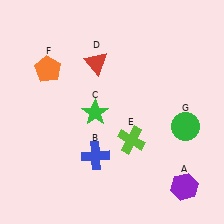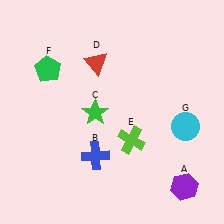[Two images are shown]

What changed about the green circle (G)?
In Image 1, G is green. In Image 2, it changed to cyan.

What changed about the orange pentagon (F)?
In Image 1, F is orange. In Image 2, it changed to green.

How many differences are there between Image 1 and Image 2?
There are 2 differences between the two images.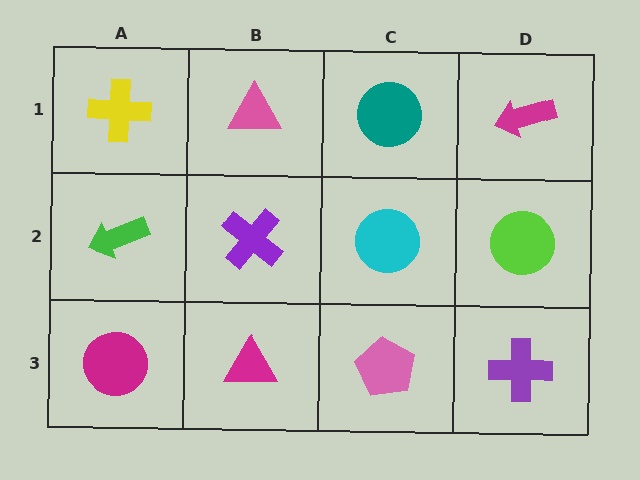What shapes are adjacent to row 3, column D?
A lime circle (row 2, column D), a pink pentagon (row 3, column C).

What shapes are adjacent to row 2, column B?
A pink triangle (row 1, column B), a magenta triangle (row 3, column B), a green arrow (row 2, column A), a cyan circle (row 2, column C).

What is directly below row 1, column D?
A lime circle.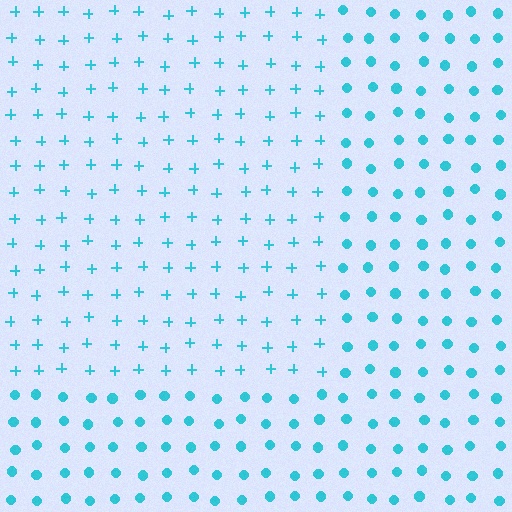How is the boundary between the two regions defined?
The boundary is defined by a change in element shape: plus signs inside vs. circles outside. All elements share the same color and spacing.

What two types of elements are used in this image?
The image uses plus signs inside the rectangle region and circles outside it.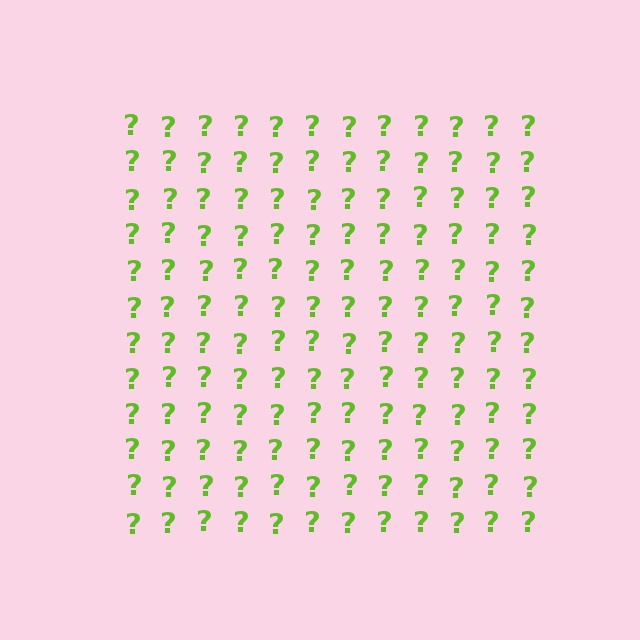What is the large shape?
The large shape is a square.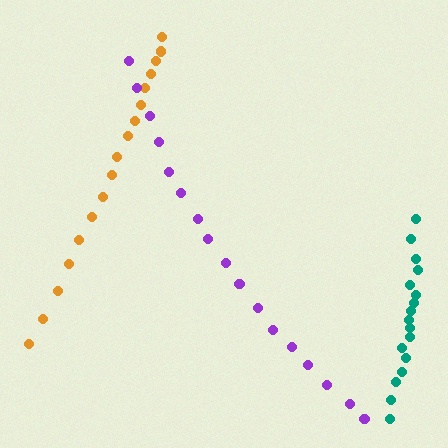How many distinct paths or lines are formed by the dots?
There are 3 distinct paths.